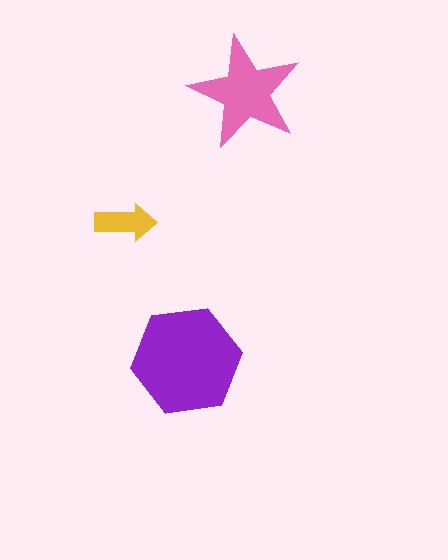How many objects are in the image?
There are 3 objects in the image.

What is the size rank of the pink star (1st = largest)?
2nd.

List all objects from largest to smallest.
The purple hexagon, the pink star, the yellow arrow.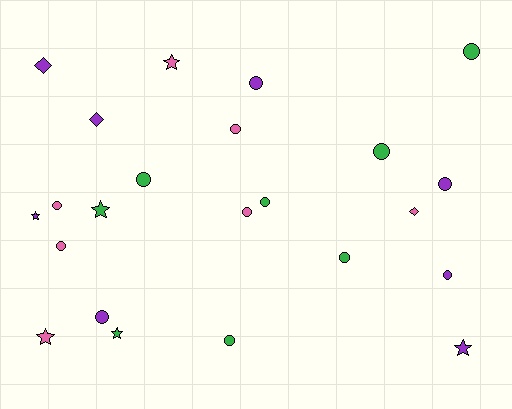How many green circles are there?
There are 6 green circles.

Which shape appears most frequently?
Circle, with 14 objects.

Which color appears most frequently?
Purple, with 8 objects.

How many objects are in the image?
There are 23 objects.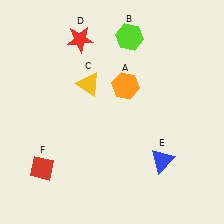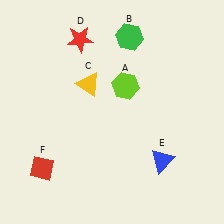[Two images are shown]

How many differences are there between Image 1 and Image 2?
There are 2 differences between the two images.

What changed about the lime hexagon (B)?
In Image 1, B is lime. In Image 2, it changed to green.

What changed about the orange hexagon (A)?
In Image 1, A is orange. In Image 2, it changed to lime.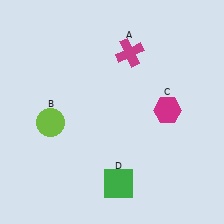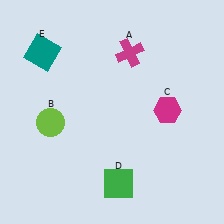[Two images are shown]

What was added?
A teal square (E) was added in Image 2.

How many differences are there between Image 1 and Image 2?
There is 1 difference between the two images.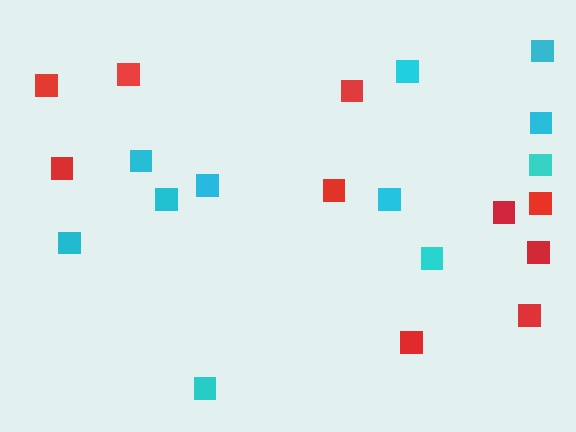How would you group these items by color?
There are 2 groups: one group of cyan squares (11) and one group of red squares (10).